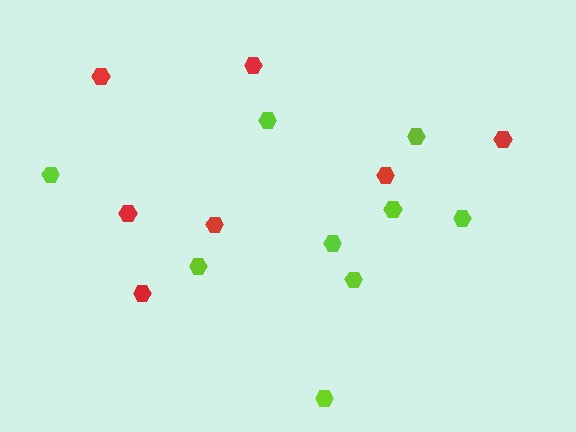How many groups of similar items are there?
There are 2 groups: one group of red hexagons (7) and one group of lime hexagons (9).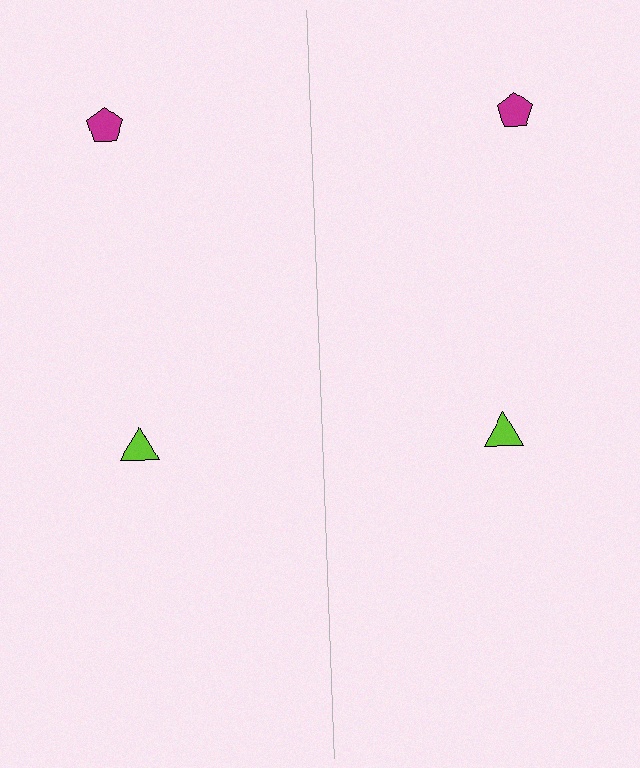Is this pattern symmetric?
Yes, this pattern has bilateral (reflection) symmetry.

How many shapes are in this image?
There are 4 shapes in this image.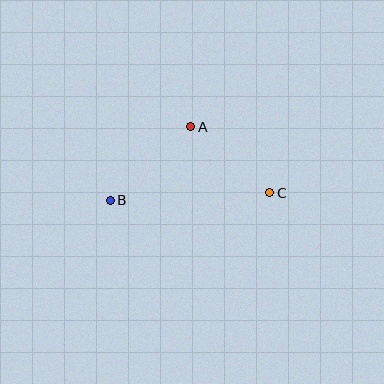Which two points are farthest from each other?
Points B and C are farthest from each other.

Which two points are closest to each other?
Points A and C are closest to each other.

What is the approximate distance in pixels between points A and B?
The distance between A and B is approximately 109 pixels.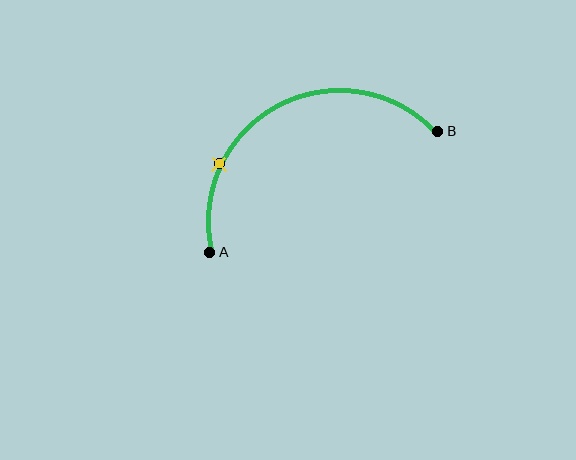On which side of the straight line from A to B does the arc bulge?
The arc bulges above the straight line connecting A and B.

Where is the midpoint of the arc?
The arc midpoint is the point on the curve farthest from the straight line joining A and B. It sits above that line.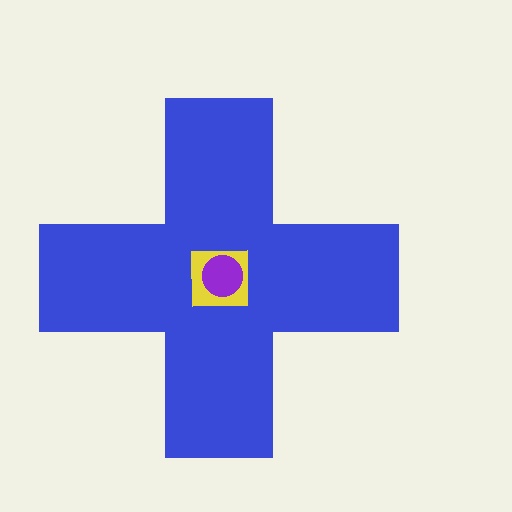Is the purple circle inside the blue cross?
Yes.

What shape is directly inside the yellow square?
The purple circle.